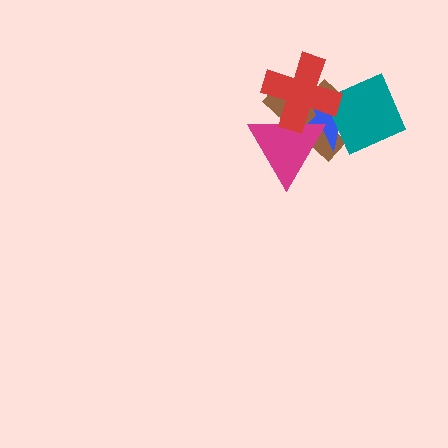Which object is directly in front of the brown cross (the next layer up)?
The blue star is directly in front of the brown cross.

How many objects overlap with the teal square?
2 objects overlap with the teal square.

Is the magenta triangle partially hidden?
Yes, it is partially covered by another shape.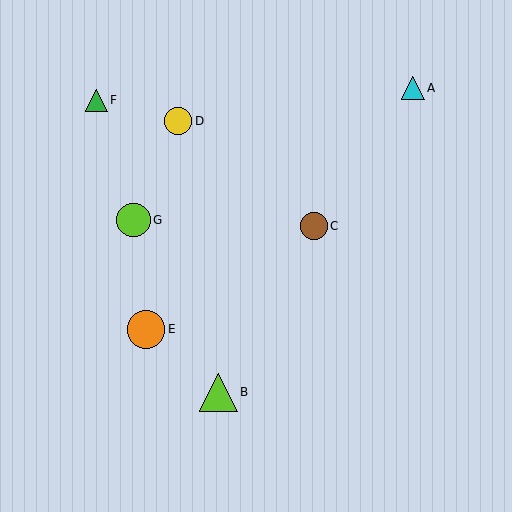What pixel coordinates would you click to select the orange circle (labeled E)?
Click at (146, 329) to select the orange circle E.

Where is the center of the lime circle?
The center of the lime circle is at (134, 220).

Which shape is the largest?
The lime triangle (labeled B) is the largest.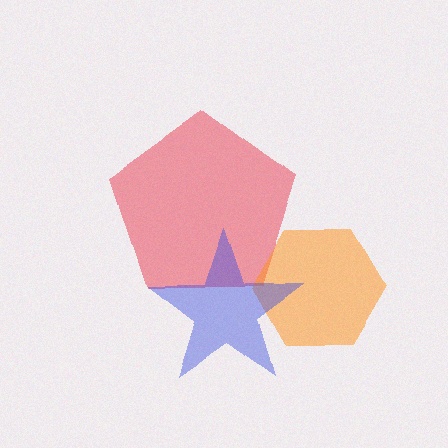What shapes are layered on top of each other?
The layered shapes are: a red pentagon, an orange hexagon, a blue star.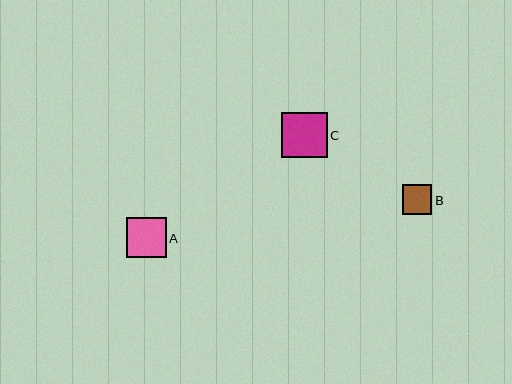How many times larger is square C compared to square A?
Square C is approximately 1.1 times the size of square A.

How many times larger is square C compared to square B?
Square C is approximately 1.5 times the size of square B.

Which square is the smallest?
Square B is the smallest with a size of approximately 30 pixels.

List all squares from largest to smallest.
From largest to smallest: C, A, B.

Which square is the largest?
Square C is the largest with a size of approximately 46 pixels.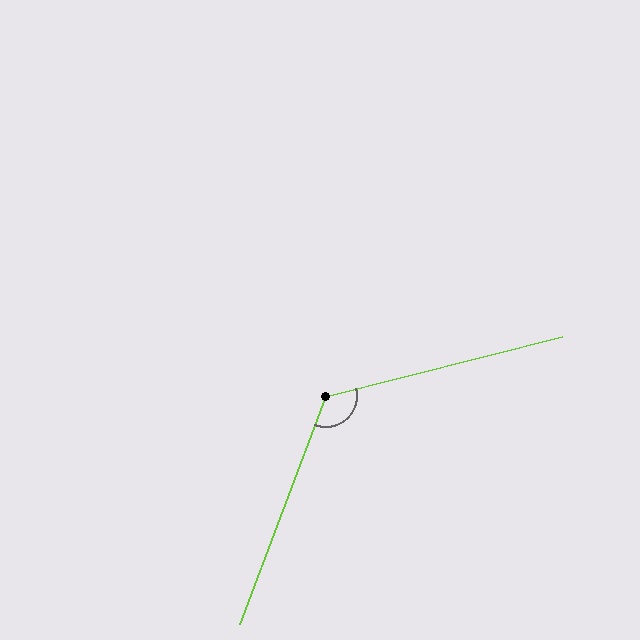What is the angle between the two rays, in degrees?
Approximately 125 degrees.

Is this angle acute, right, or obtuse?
It is obtuse.